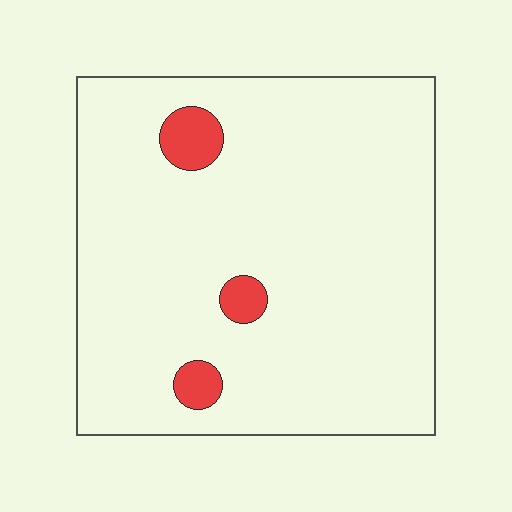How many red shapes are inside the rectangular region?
3.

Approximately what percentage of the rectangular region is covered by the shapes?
Approximately 5%.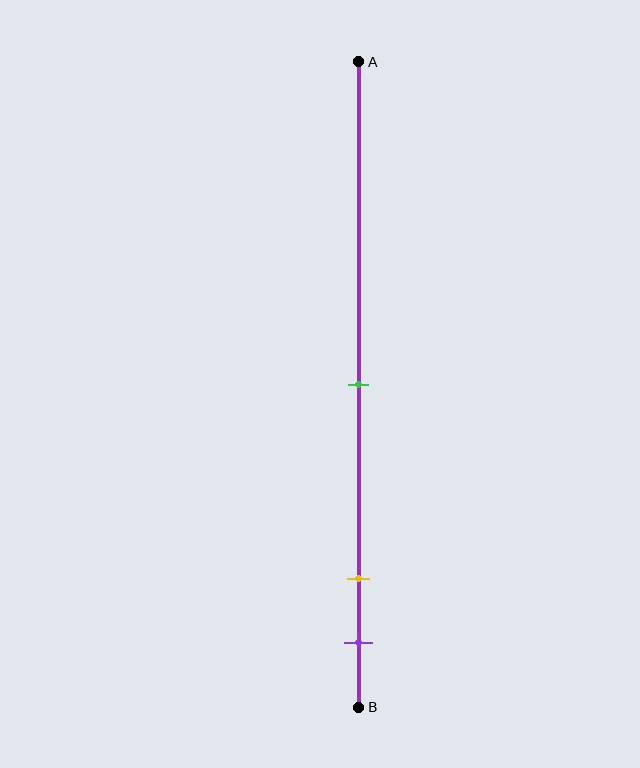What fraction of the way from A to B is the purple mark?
The purple mark is approximately 90% (0.9) of the way from A to B.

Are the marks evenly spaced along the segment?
No, the marks are not evenly spaced.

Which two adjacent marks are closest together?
The yellow and purple marks are the closest adjacent pair.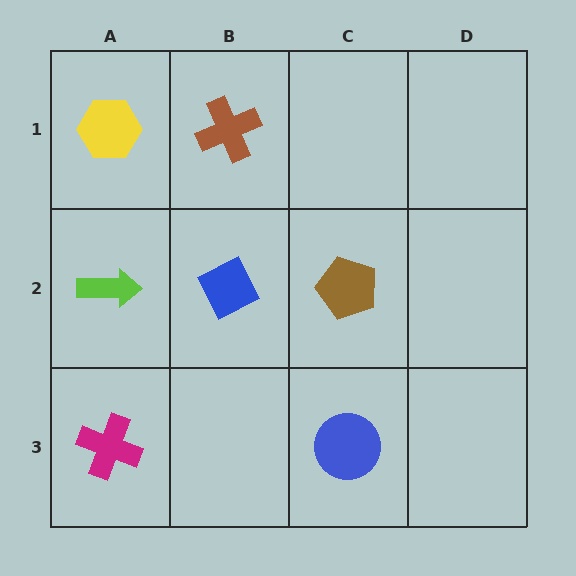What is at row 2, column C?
A brown pentagon.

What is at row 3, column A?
A magenta cross.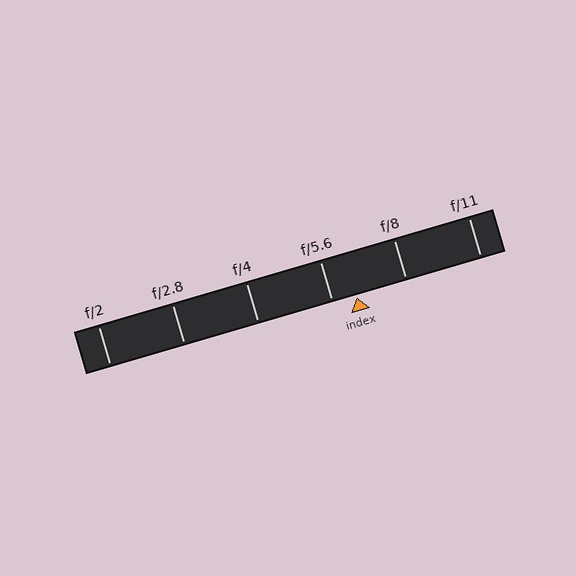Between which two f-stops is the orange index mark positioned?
The index mark is between f/5.6 and f/8.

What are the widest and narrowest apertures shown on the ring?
The widest aperture shown is f/2 and the narrowest is f/11.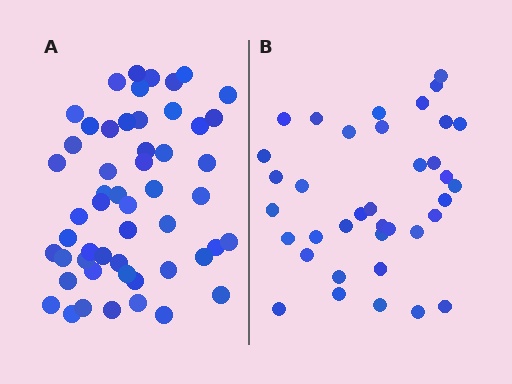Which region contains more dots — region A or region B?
Region A (the left region) has more dots.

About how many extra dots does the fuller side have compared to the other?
Region A has approximately 15 more dots than region B.